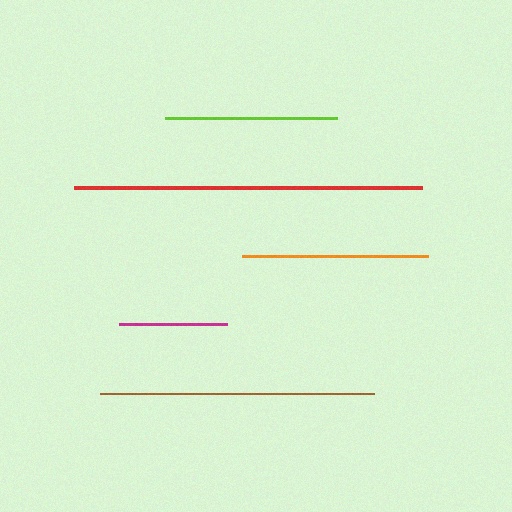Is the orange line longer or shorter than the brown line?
The brown line is longer than the orange line.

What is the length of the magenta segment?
The magenta segment is approximately 109 pixels long.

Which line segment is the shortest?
The magenta line is the shortest at approximately 109 pixels.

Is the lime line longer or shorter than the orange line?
The orange line is longer than the lime line.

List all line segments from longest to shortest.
From longest to shortest: red, brown, orange, lime, magenta.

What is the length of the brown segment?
The brown segment is approximately 274 pixels long.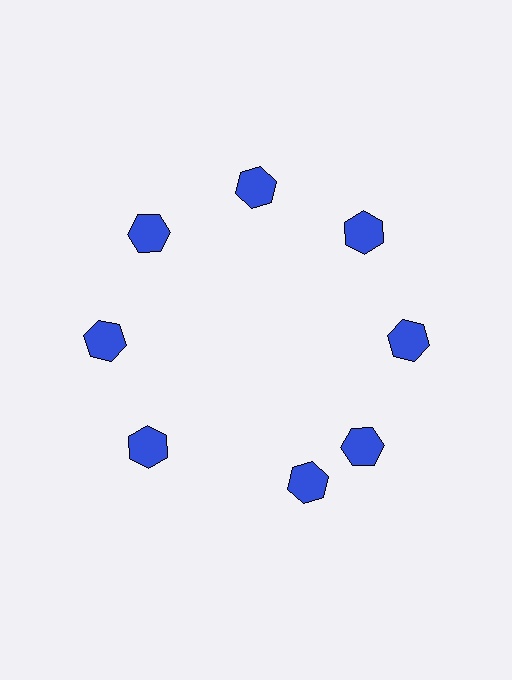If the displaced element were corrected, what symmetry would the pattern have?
It would have 8-fold rotational symmetry — the pattern would map onto itself every 45 degrees.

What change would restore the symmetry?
The symmetry would be restored by rotating it back into even spacing with its neighbors so that all 8 hexagons sit at equal angles and equal distance from the center.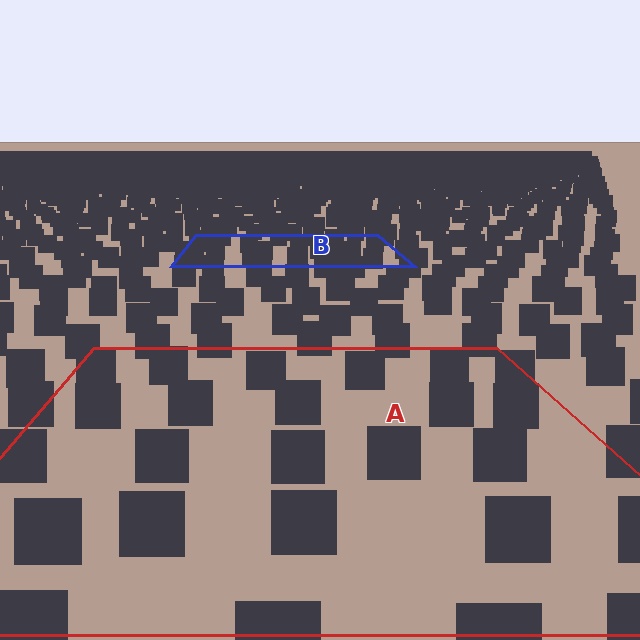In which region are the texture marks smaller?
The texture marks are smaller in region B, because it is farther away.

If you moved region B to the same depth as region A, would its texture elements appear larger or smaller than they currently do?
They would appear larger. At a closer depth, the same texture elements are projected at a bigger on-screen size.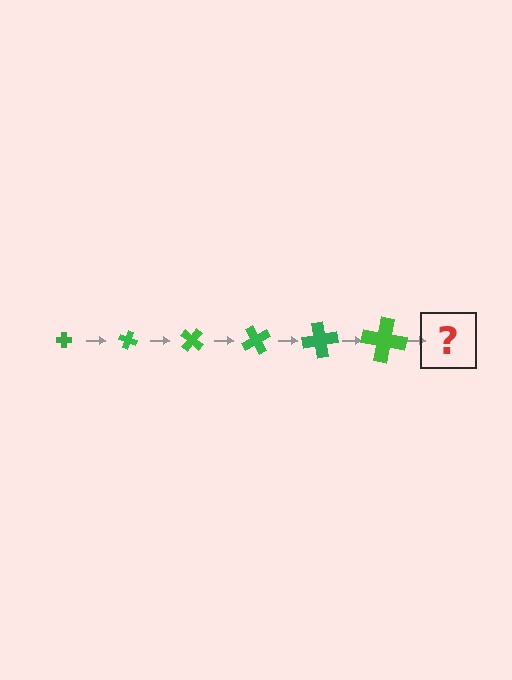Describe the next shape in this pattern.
It should be a cross, larger than the previous one and rotated 120 degrees from the start.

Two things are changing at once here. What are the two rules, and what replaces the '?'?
The two rules are that the cross grows larger each step and it rotates 20 degrees each step. The '?' should be a cross, larger than the previous one and rotated 120 degrees from the start.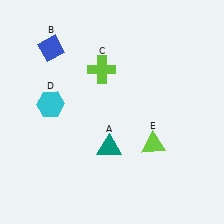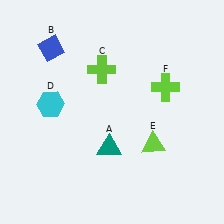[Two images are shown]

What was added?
A lime cross (F) was added in Image 2.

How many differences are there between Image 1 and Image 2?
There is 1 difference between the two images.